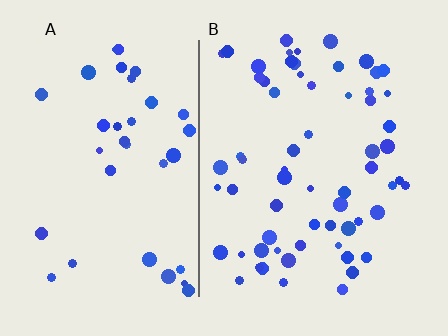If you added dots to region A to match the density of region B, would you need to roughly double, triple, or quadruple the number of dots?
Approximately double.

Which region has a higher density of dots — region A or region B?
B (the right).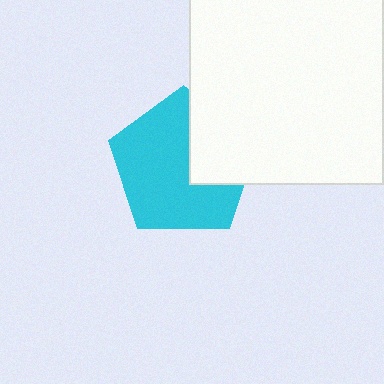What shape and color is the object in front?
The object in front is a white square.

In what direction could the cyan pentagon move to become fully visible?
The cyan pentagon could move left. That would shift it out from behind the white square entirely.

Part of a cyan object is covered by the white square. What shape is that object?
It is a pentagon.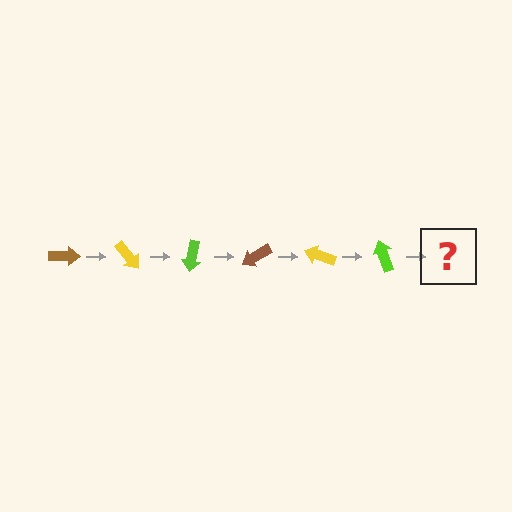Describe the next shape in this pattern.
It should be a brown arrow, rotated 300 degrees from the start.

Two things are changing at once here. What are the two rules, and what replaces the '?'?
The two rules are that it rotates 50 degrees each step and the color cycles through brown, yellow, and lime. The '?' should be a brown arrow, rotated 300 degrees from the start.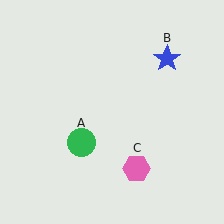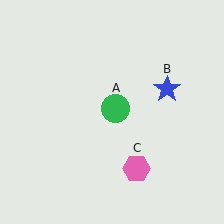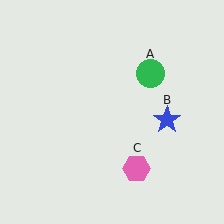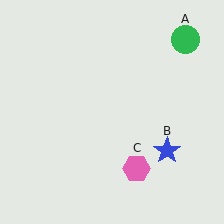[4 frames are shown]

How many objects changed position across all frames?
2 objects changed position: green circle (object A), blue star (object B).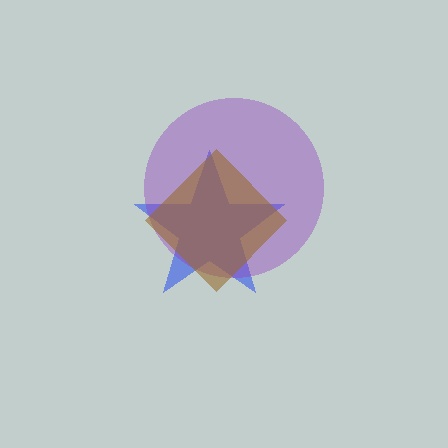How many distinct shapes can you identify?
There are 3 distinct shapes: a blue star, a purple circle, a brown diamond.